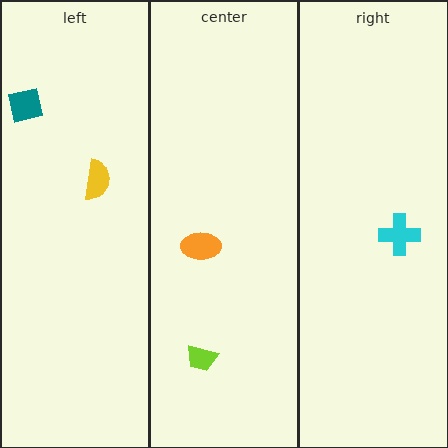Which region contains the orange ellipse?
The center region.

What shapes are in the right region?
The cyan cross.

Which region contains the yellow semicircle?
The left region.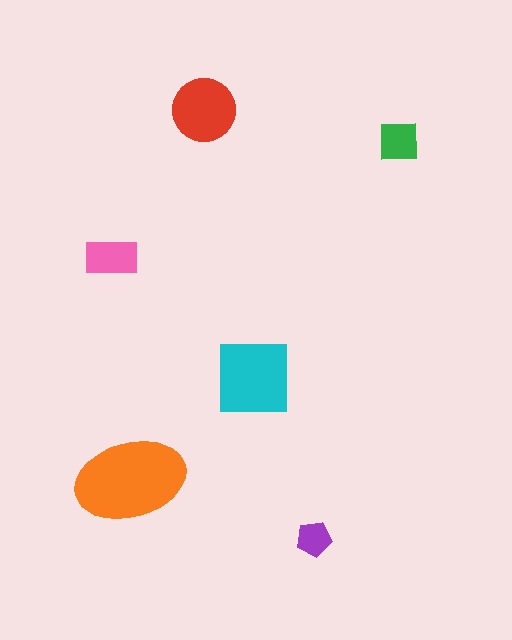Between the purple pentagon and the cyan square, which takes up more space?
The cyan square.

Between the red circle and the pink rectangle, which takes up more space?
The red circle.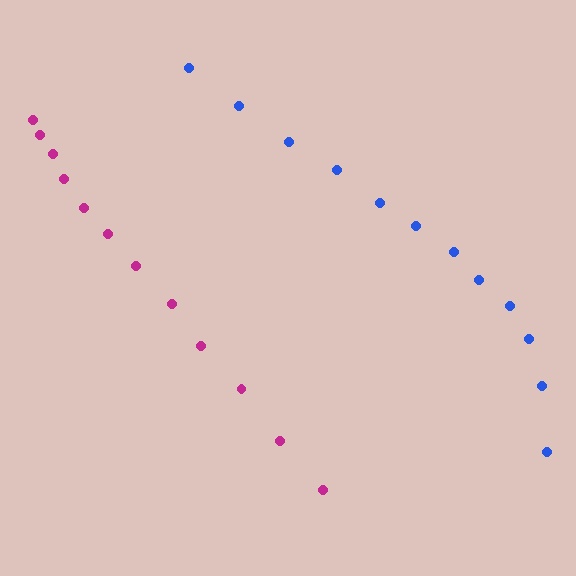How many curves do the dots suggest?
There are 2 distinct paths.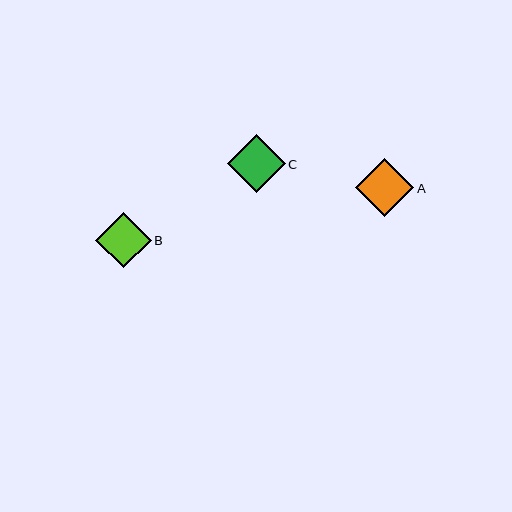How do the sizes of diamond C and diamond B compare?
Diamond C and diamond B are approximately the same size.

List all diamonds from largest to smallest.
From largest to smallest: A, C, B.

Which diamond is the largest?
Diamond A is the largest with a size of approximately 58 pixels.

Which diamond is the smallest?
Diamond B is the smallest with a size of approximately 56 pixels.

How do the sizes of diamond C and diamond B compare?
Diamond C and diamond B are approximately the same size.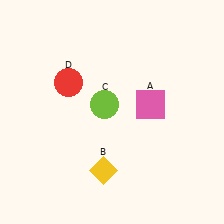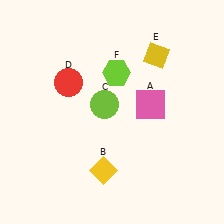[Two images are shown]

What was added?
A yellow diamond (E), a lime hexagon (F) were added in Image 2.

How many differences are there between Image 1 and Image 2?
There are 2 differences between the two images.